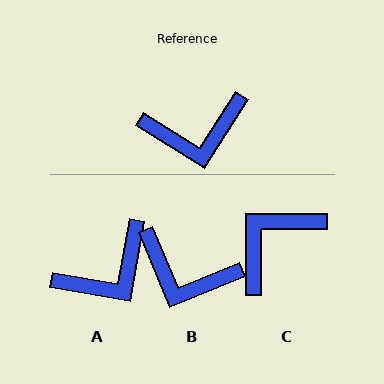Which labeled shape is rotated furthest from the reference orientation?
C, about 148 degrees away.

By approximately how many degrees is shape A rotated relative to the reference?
Approximately 22 degrees counter-clockwise.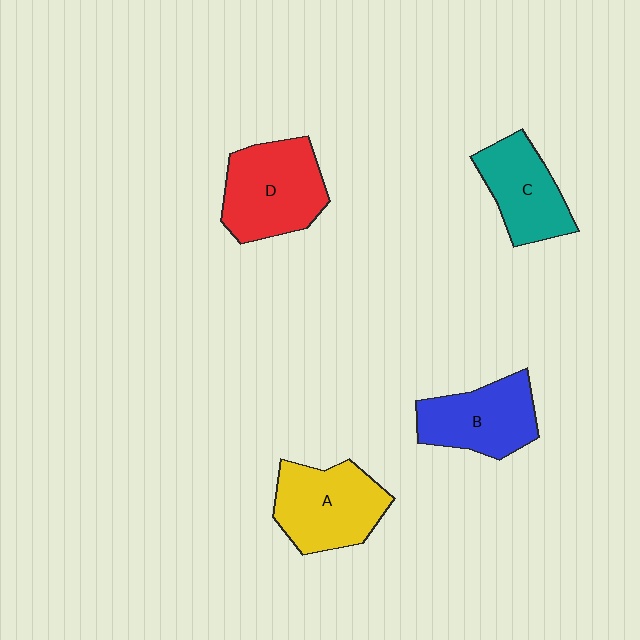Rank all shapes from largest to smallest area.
From largest to smallest: D (red), A (yellow), B (blue), C (teal).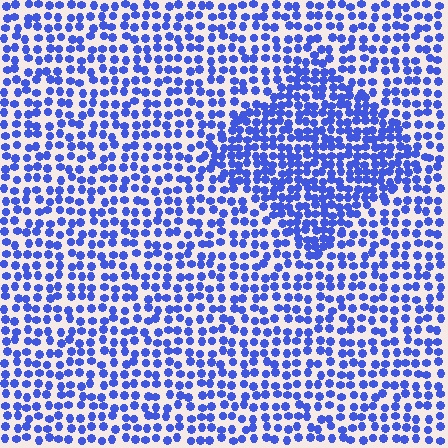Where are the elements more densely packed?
The elements are more densely packed inside the diamond boundary.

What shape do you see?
I see a diamond.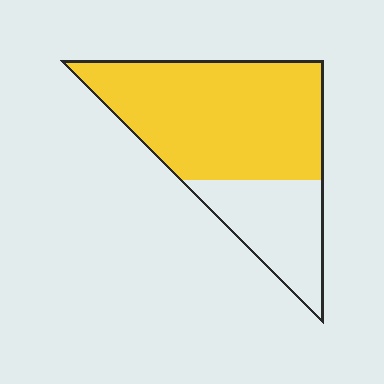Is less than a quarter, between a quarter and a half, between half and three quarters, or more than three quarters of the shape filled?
Between half and three quarters.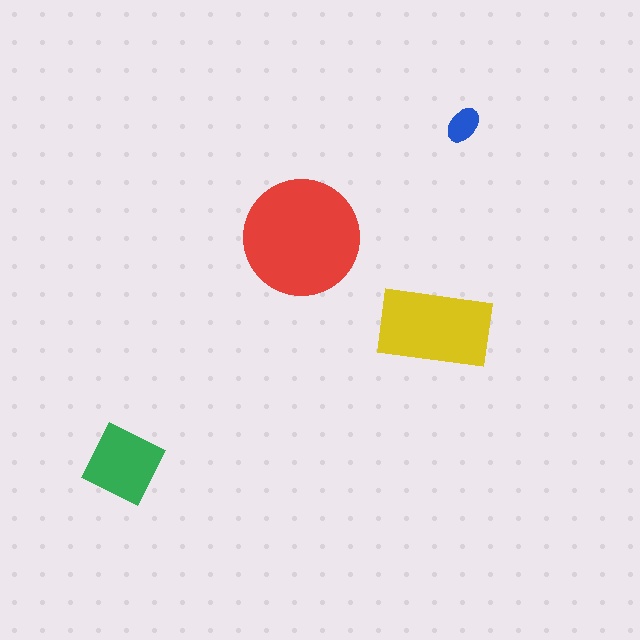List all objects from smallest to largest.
The blue ellipse, the green diamond, the yellow rectangle, the red circle.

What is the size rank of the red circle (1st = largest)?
1st.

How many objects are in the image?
There are 4 objects in the image.